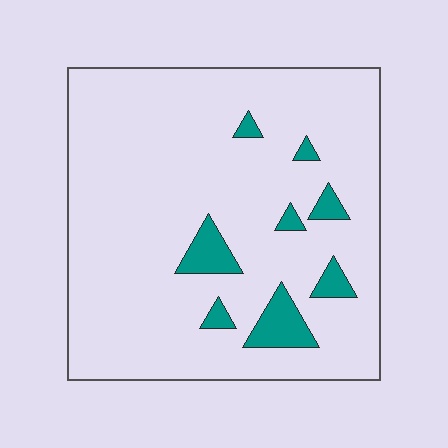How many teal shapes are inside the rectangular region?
8.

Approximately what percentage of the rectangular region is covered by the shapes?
Approximately 10%.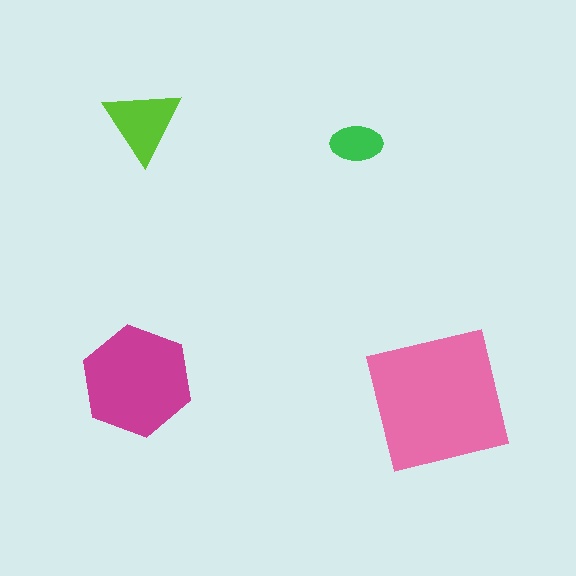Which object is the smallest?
The green ellipse.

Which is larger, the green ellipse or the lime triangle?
The lime triangle.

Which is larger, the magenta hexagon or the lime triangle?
The magenta hexagon.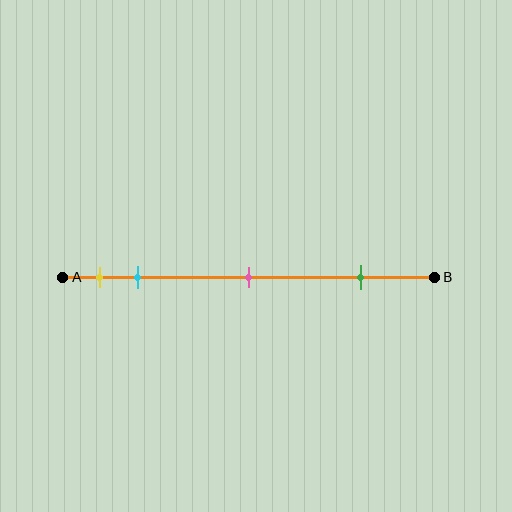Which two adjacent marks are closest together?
The yellow and cyan marks are the closest adjacent pair.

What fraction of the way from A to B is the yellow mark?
The yellow mark is approximately 10% (0.1) of the way from A to B.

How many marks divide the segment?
There are 4 marks dividing the segment.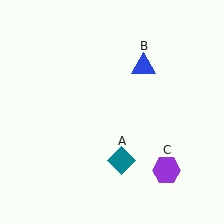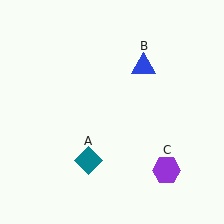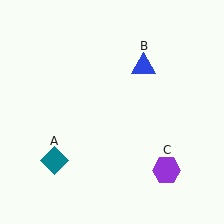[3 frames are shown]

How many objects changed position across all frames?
1 object changed position: teal diamond (object A).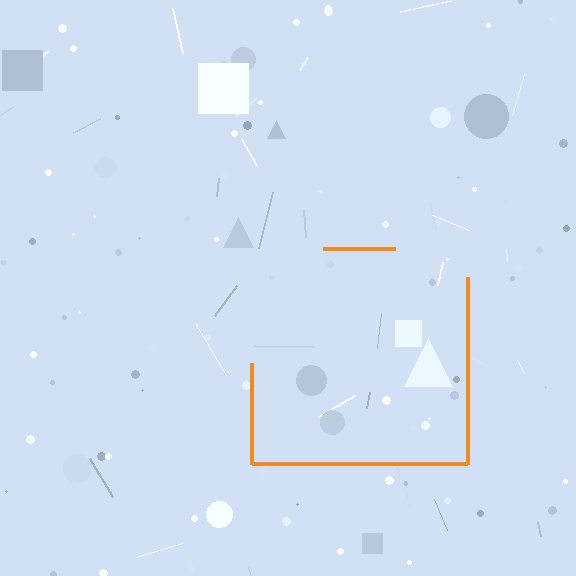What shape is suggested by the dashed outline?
The dashed outline suggests a square.